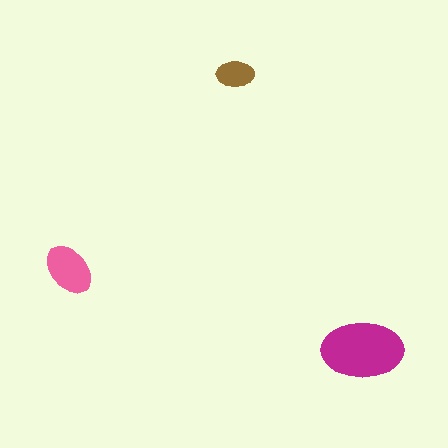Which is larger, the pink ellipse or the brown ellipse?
The pink one.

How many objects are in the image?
There are 3 objects in the image.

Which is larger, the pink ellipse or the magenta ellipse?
The magenta one.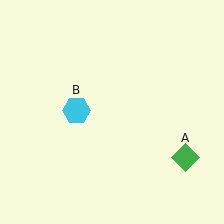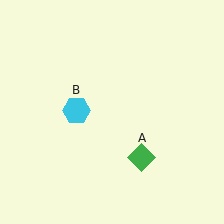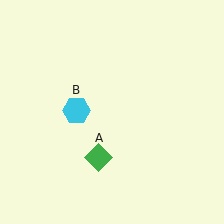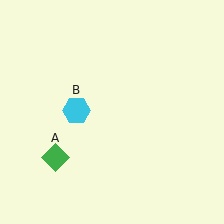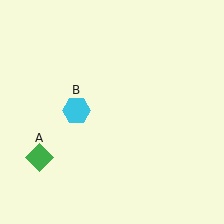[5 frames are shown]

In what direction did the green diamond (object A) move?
The green diamond (object A) moved left.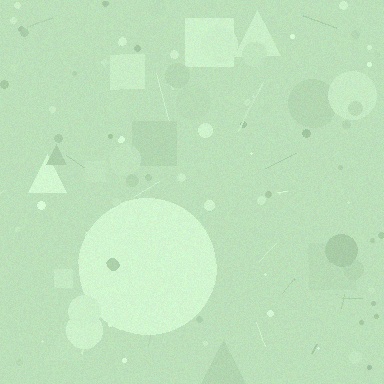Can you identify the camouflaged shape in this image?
The camouflaged shape is a circle.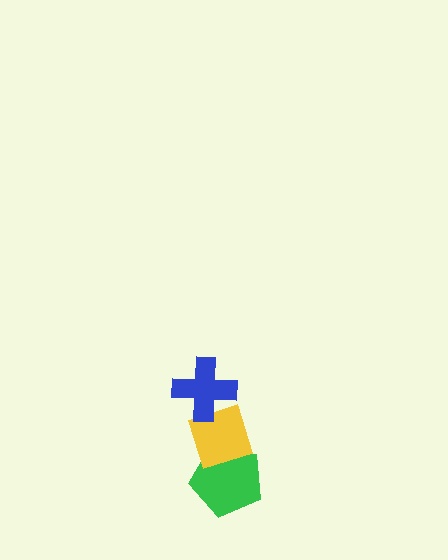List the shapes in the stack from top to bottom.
From top to bottom: the blue cross, the yellow diamond, the green pentagon.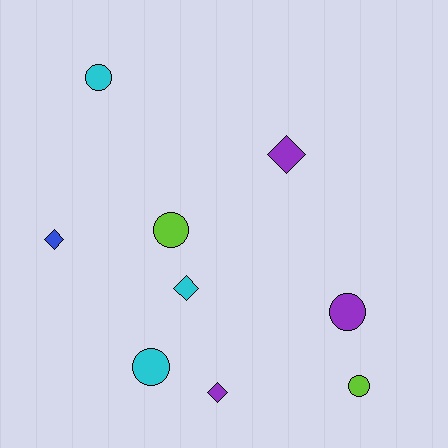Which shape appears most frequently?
Circle, with 5 objects.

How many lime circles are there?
There are 2 lime circles.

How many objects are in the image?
There are 9 objects.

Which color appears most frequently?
Purple, with 3 objects.